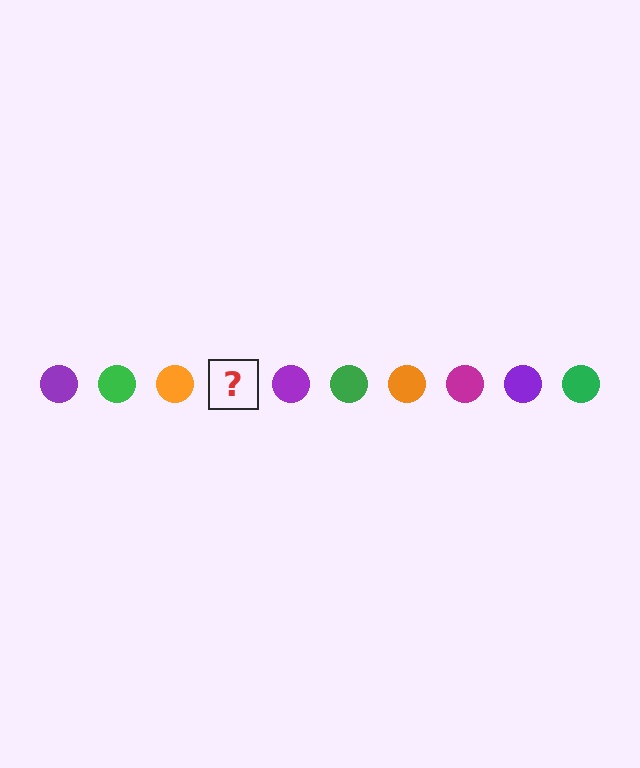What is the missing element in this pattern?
The missing element is a magenta circle.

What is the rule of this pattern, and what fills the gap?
The rule is that the pattern cycles through purple, green, orange, magenta circles. The gap should be filled with a magenta circle.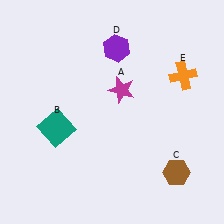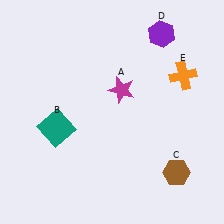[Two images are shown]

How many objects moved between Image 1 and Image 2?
1 object moved between the two images.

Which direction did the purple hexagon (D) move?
The purple hexagon (D) moved right.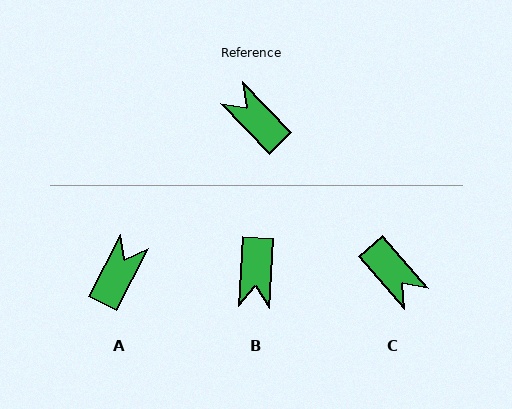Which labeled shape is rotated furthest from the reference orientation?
C, about 177 degrees away.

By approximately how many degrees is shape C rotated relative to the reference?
Approximately 177 degrees counter-clockwise.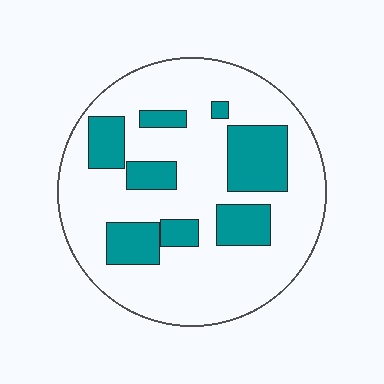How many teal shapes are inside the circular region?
8.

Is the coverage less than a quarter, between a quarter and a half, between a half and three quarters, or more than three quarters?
Between a quarter and a half.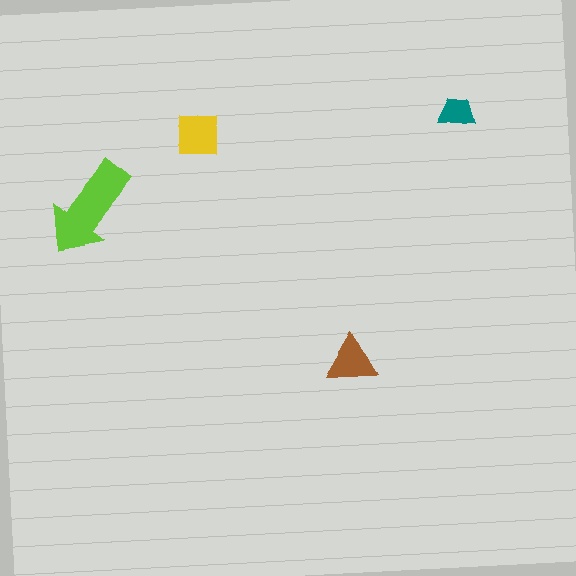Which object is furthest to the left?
The lime arrow is leftmost.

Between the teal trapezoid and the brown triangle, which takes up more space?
The brown triangle.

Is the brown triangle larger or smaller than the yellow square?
Smaller.